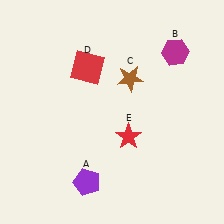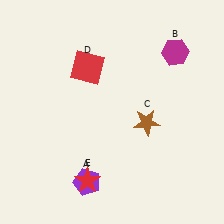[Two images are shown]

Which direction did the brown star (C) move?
The brown star (C) moved down.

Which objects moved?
The objects that moved are: the brown star (C), the red star (E).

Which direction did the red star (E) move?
The red star (E) moved down.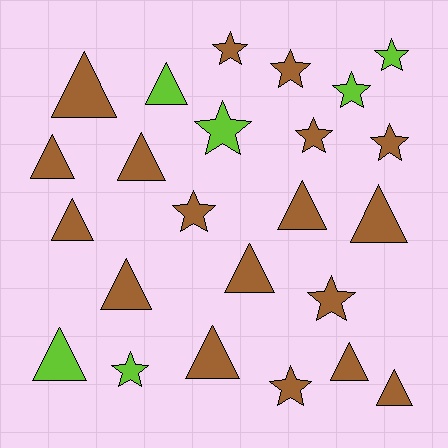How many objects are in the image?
There are 24 objects.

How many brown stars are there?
There are 7 brown stars.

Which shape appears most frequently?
Triangle, with 13 objects.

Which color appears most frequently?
Brown, with 18 objects.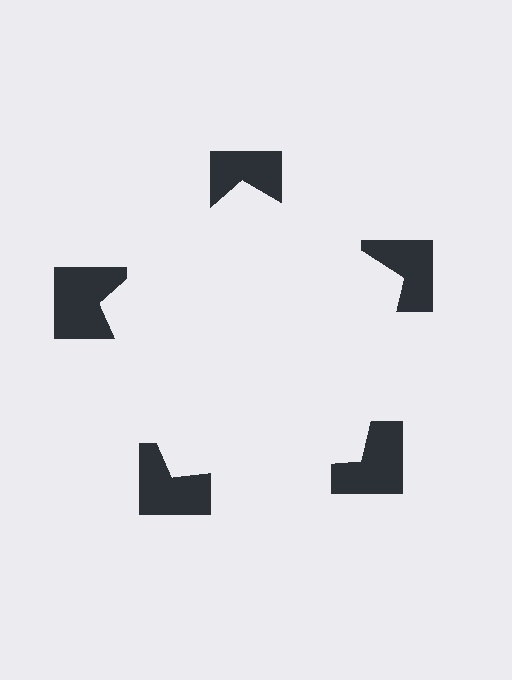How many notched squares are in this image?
There are 5 — one at each vertex of the illusory pentagon.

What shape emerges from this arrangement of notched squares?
An illusory pentagon — its edges are inferred from the aligned wedge cuts in the notched squares, not physically drawn.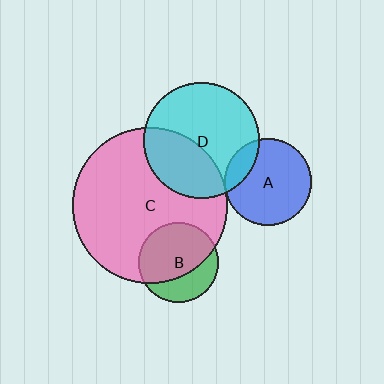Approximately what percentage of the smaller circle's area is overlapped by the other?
Approximately 5%.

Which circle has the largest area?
Circle C (pink).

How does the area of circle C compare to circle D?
Approximately 1.8 times.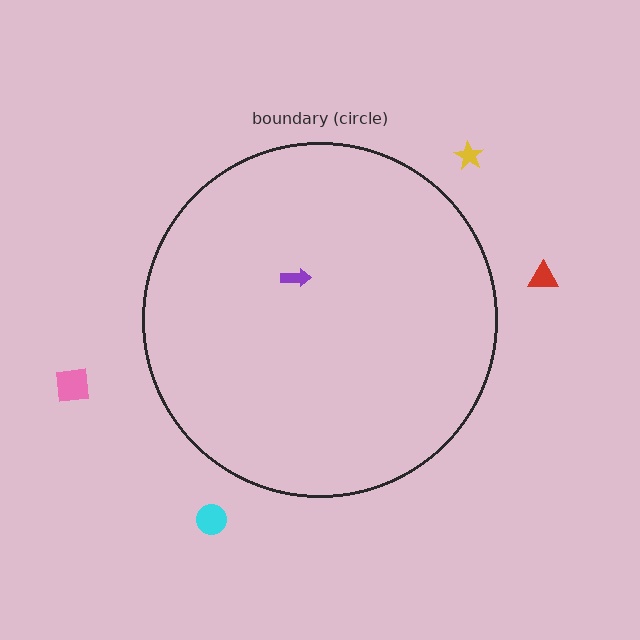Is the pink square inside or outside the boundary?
Outside.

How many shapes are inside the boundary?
1 inside, 4 outside.